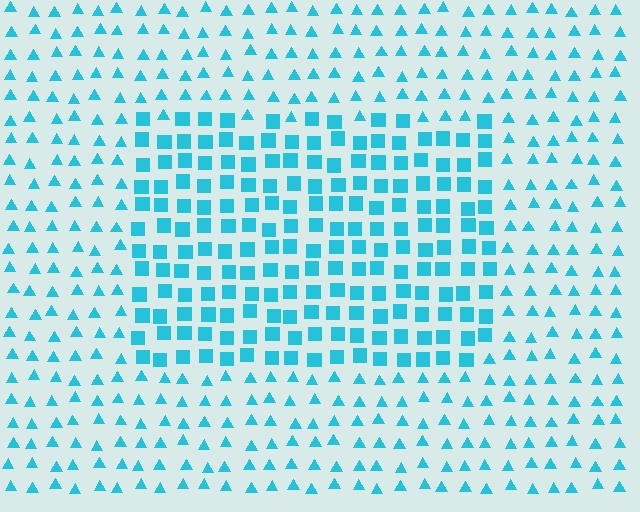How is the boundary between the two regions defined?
The boundary is defined by a change in element shape: squares inside vs. triangles outside. All elements share the same color and spacing.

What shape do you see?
I see a rectangle.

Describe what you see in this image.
The image is filled with small cyan elements arranged in a uniform grid. A rectangle-shaped region contains squares, while the surrounding area contains triangles. The boundary is defined purely by the change in element shape.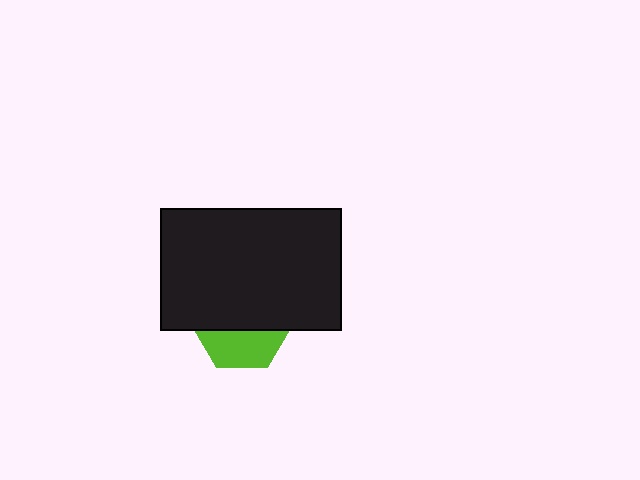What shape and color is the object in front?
The object in front is a black rectangle.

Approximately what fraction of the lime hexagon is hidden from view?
Roughly 62% of the lime hexagon is hidden behind the black rectangle.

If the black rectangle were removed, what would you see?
You would see the complete lime hexagon.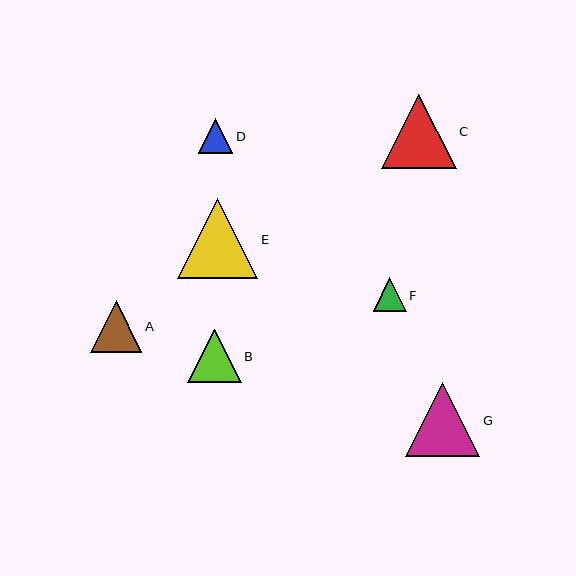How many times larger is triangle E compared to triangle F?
Triangle E is approximately 2.4 times the size of triangle F.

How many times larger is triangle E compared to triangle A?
Triangle E is approximately 1.5 times the size of triangle A.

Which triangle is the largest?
Triangle E is the largest with a size of approximately 80 pixels.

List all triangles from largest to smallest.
From largest to smallest: E, G, C, B, A, D, F.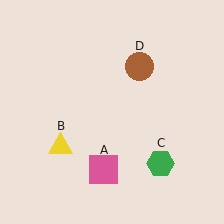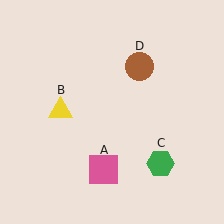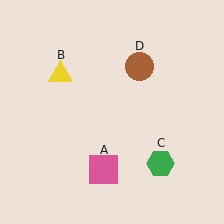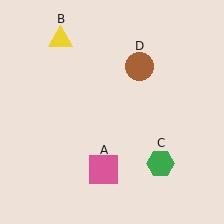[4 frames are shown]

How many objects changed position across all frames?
1 object changed position: yellow triangle (object B).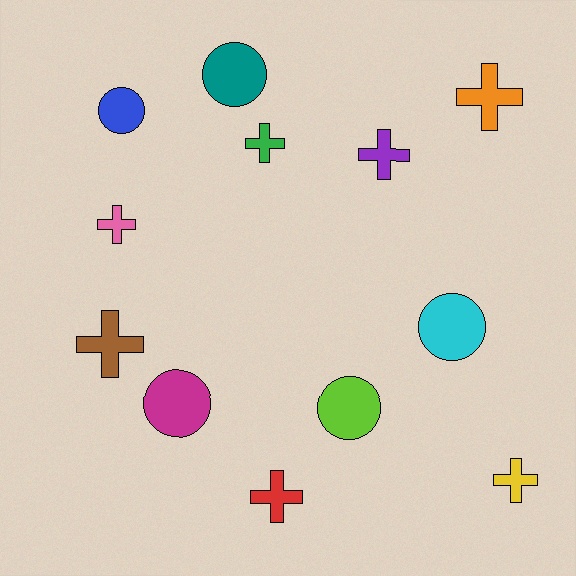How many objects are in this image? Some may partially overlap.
There are 12 objects.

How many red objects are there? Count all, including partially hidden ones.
There is 1 red object.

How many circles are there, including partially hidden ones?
There are 5 circles.